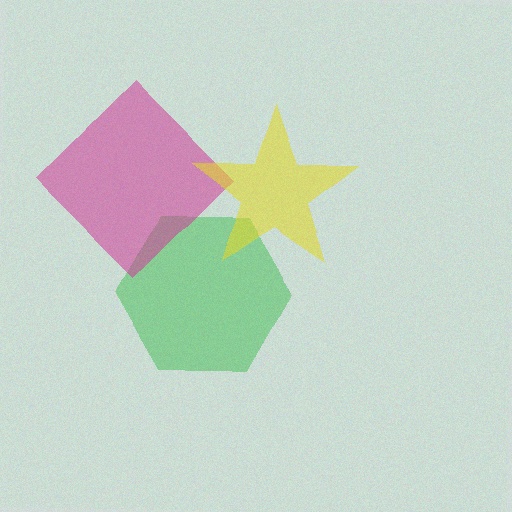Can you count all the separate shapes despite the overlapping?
Yes, there are 3 separate shapes.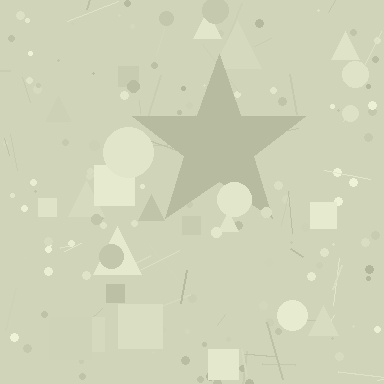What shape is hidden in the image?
A star is hidden in the image.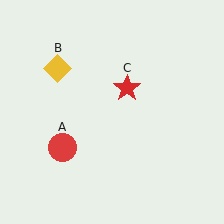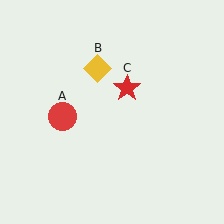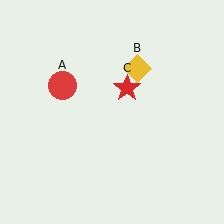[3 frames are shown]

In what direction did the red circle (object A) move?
The red circle (object A) moved up.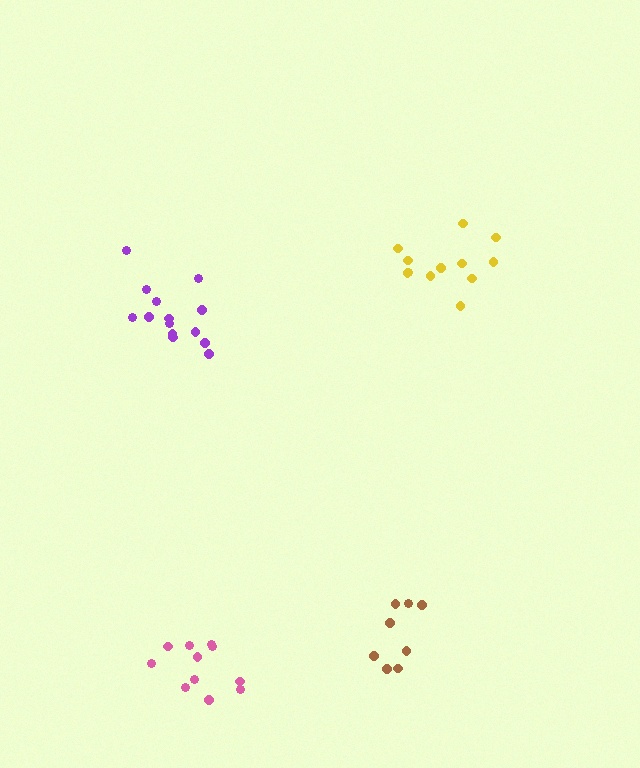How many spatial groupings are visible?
There are 4 spatial groupings.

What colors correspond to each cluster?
The clusters are colored: pink, purple, yellow, brown.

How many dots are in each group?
Group 1: 11 dots, Group 2: 14 dots, Group 3: 12 dots, Group 4: 8 dots (45 total).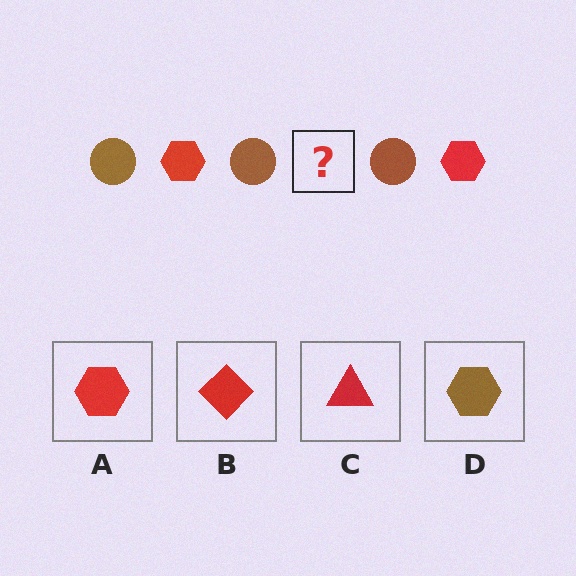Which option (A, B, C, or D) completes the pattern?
A.